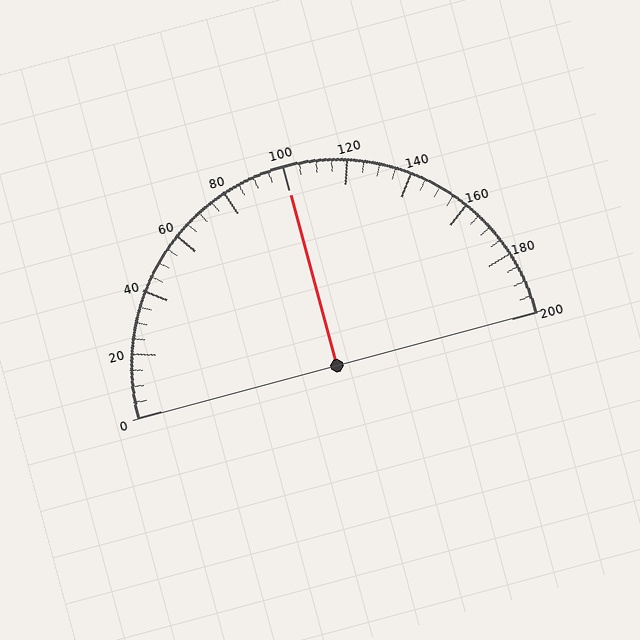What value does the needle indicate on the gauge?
The needle indicates approximately 100.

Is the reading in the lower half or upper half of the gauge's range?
The reading is in the upper half of the range (0 to 200).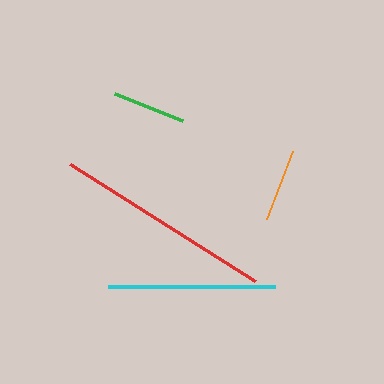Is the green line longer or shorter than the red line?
The red line is longer than the green line.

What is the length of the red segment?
The red segment is approximately 219 pixels long.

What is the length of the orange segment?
The orange segment is approximately 73 pixels long.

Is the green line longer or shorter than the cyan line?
The cyan line is longer than the green line.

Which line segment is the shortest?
The orange line is the shortest at approximately 73 pixels.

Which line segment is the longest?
The red line is the longest at approximately 219 pixels.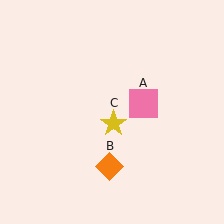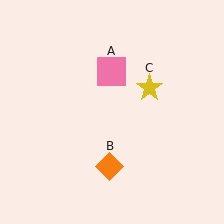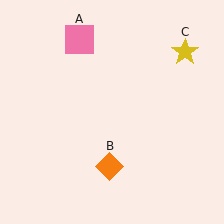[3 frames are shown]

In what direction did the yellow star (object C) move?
The yellow star (object C) moved up and to the right.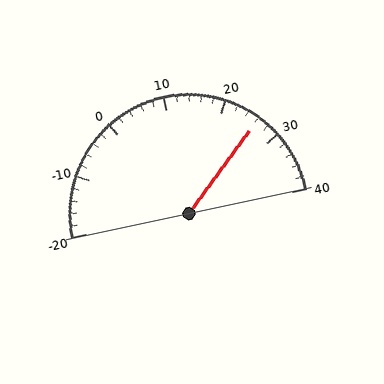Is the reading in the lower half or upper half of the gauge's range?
The reading is in the upper half of the range (-20 to 40).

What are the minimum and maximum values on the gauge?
The gauge ranges from -20 to 40.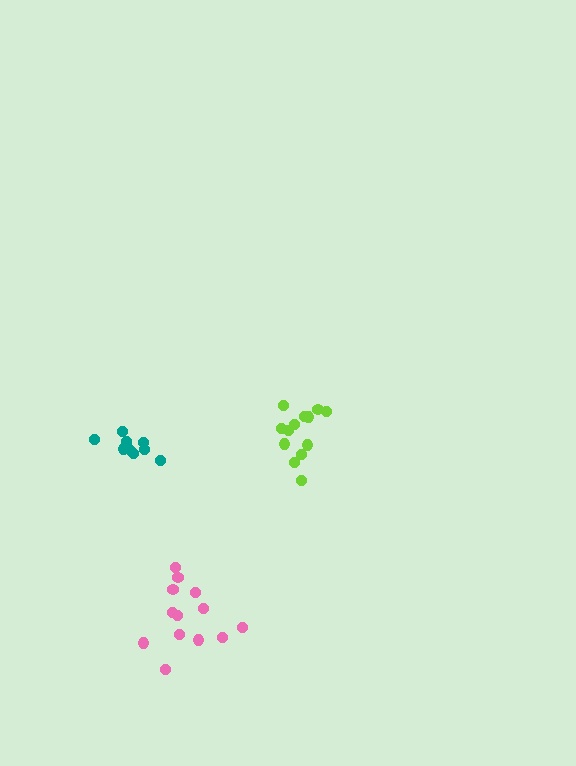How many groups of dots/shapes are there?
There are 3 groups.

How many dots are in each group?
Group 1: 13 dots, Group 2: 13 dots, Group 3: 9 dots (35 total).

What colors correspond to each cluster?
The clusters are colored: pink, lime, teal.